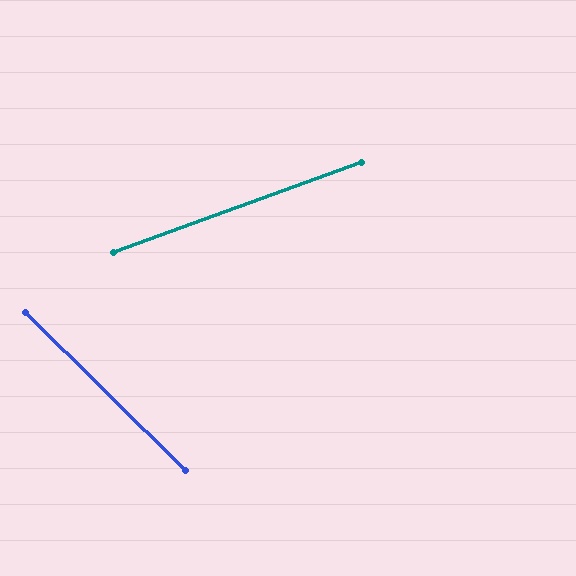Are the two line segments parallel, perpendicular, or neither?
Neither parallel nor perpendicular — they differ by about 65°.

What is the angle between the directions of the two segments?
Approximately 65 degrees.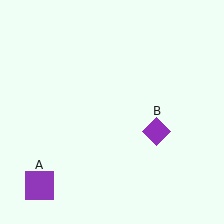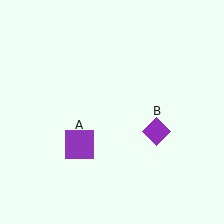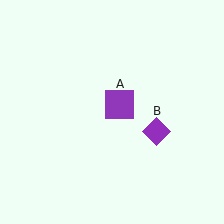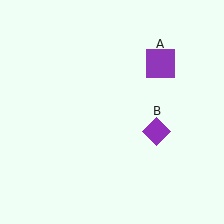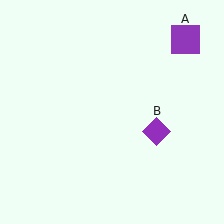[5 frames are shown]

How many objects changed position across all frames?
1 object changed position: purple square (object A).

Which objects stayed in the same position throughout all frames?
Purple diamond (object B) remained stationary.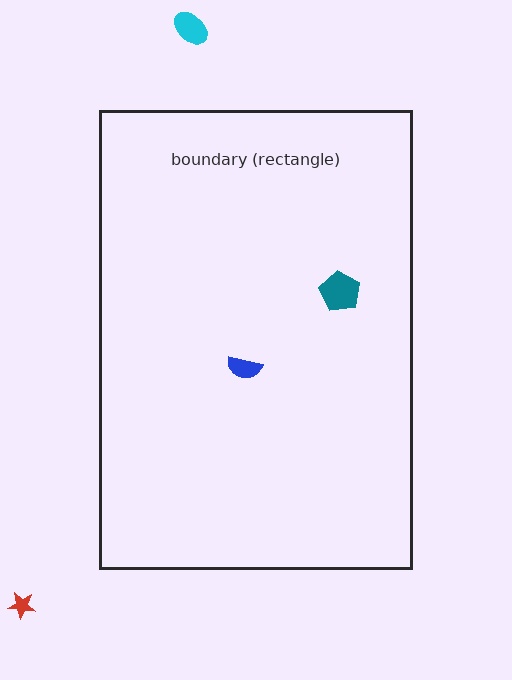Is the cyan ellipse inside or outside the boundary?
Outside.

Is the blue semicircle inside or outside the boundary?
Inside.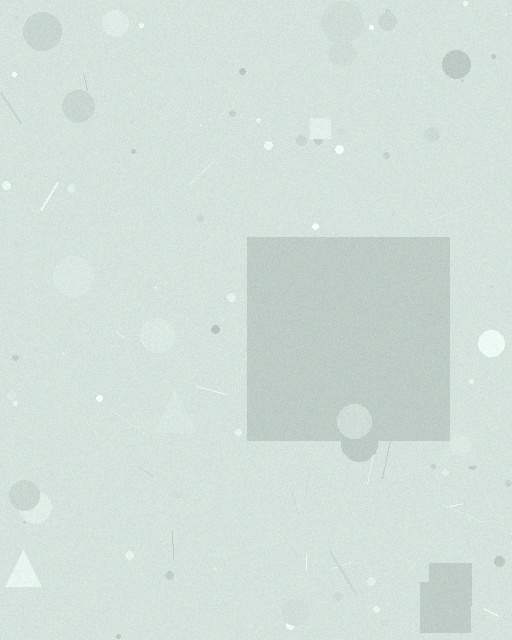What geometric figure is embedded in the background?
A square is embedded in the background.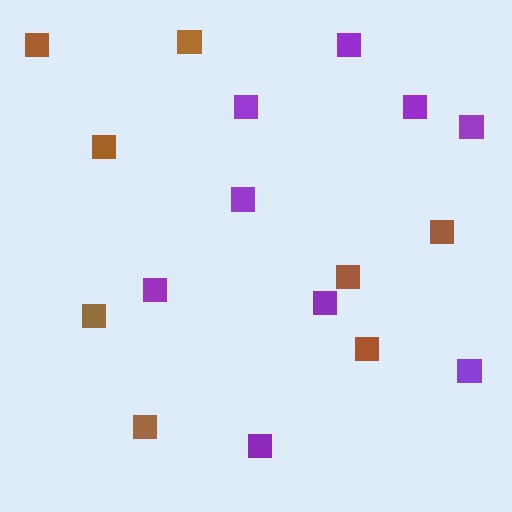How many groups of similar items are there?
There are 2 groups: one group of purple squares (9) and one group of brown squares (8).